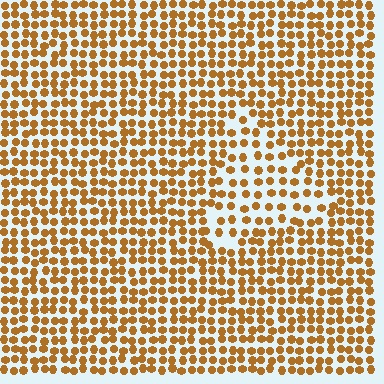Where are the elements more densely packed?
The elements are more densely packed outside the triangle boundary.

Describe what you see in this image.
The image contains small brown elements arranged at two different densities. A triangle-shaped region is visible where the elements are less densely packed than the surrounding area.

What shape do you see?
I see a triangle.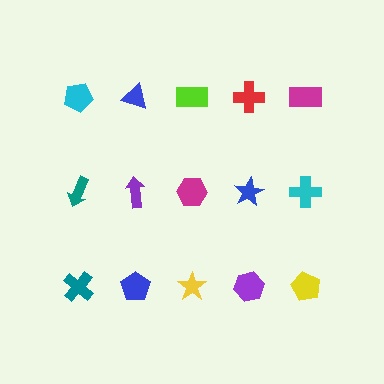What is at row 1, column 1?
A cyan pentagon.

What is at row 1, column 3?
A lime rectangle.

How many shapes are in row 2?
5 shapes.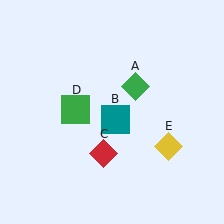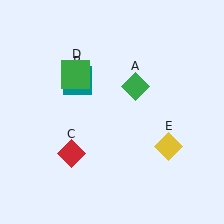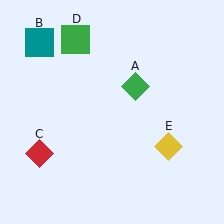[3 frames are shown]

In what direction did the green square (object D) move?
The green square (object D) moved up.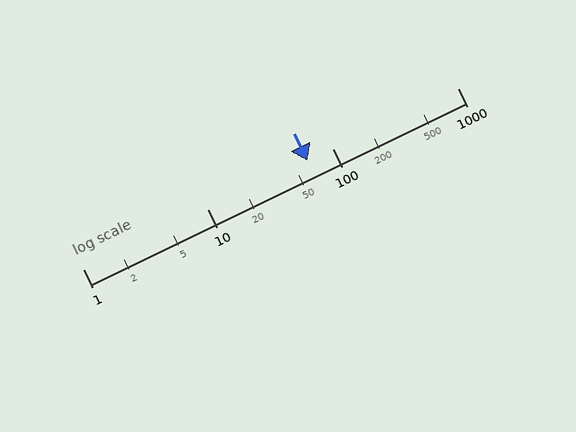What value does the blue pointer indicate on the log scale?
The pointer indicates approximately 63.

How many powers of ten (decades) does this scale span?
The scale spans 3 decades, from 1 to 1000.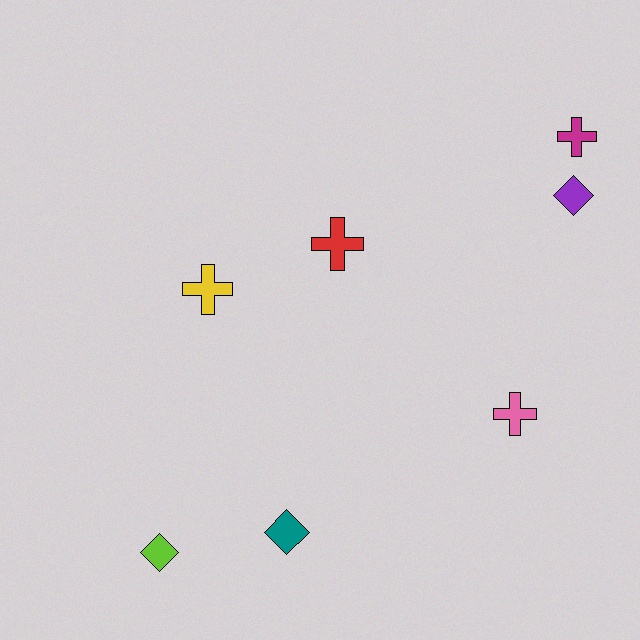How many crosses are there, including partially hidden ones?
There are 4 crosses.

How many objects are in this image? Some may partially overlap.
There are 7 objects.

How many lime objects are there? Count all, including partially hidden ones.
There is 1 lime object.